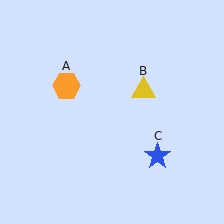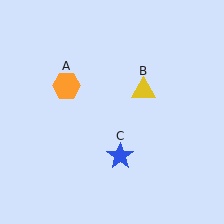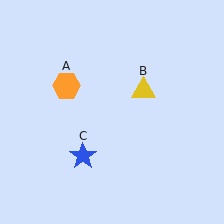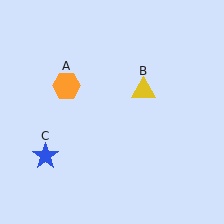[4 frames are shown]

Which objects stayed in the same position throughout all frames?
Orange hexagon (object A) and yellow triangle (object B) remained stationary.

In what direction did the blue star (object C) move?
The blue star (object C) moved left.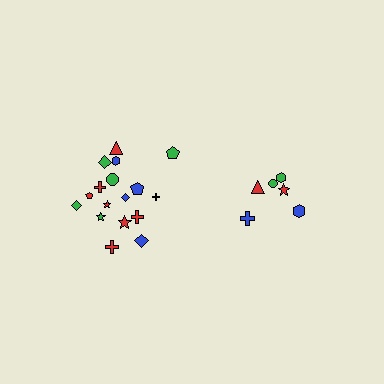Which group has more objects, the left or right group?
The left group.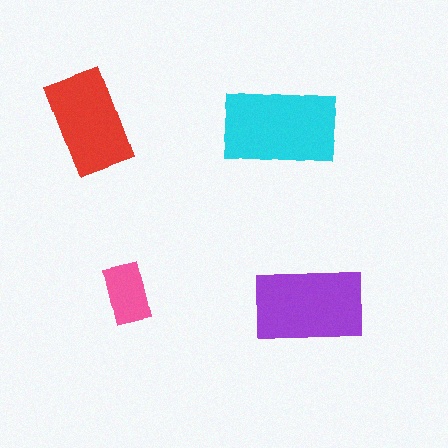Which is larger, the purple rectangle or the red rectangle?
The purple one.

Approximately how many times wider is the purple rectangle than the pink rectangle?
About 2 times wider.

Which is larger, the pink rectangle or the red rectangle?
The red one.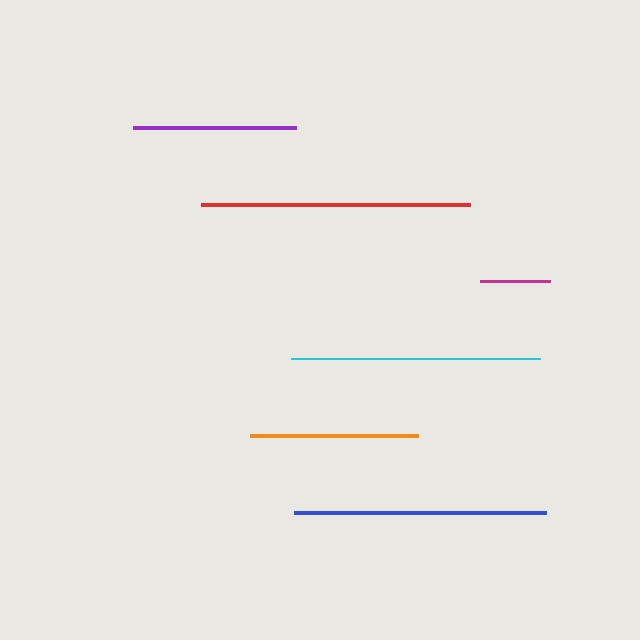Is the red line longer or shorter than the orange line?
The red line is longer than the orange line.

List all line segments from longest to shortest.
From longest to shortest: red, blue, cyan, orange, purple, magenta.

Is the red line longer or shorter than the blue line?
The red line is longer than the blue line.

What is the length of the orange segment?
The orange segment is approximately 168 pixels long.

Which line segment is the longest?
The red line is the longest at approximately 269 pixels.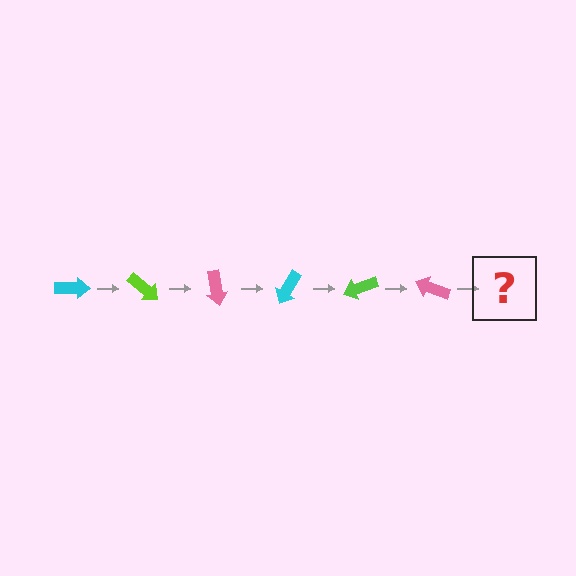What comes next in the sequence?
The next element should be a cyan arrow, rotated 240 degrees from the start.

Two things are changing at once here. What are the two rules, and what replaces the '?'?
The two rules are that it rotates 40 degrees each step and the color cycles through cyan, lime, and pink. The '?' should be a cyan arrow, rotated 240 degrees from the start.